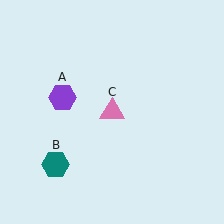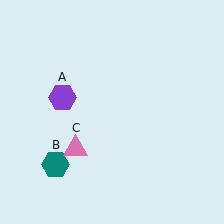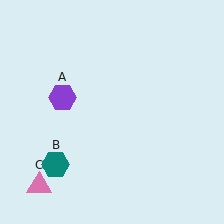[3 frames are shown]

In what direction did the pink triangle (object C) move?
The pink triangle (object C) moved down and to the left.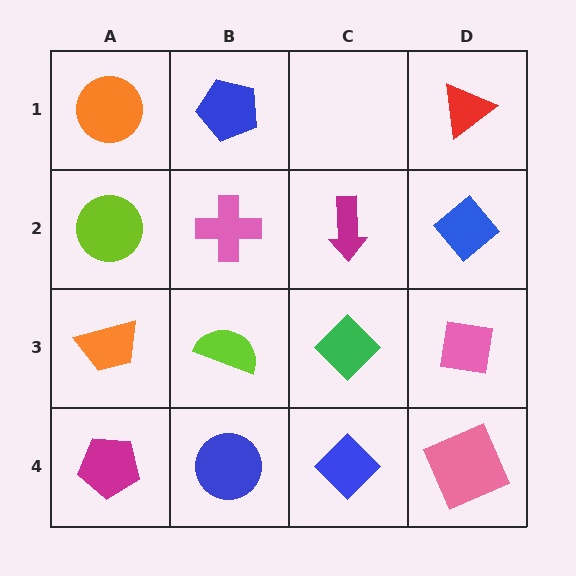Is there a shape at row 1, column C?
No, that cell is empty.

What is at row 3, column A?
An orange trapezoid.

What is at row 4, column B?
A blue circle.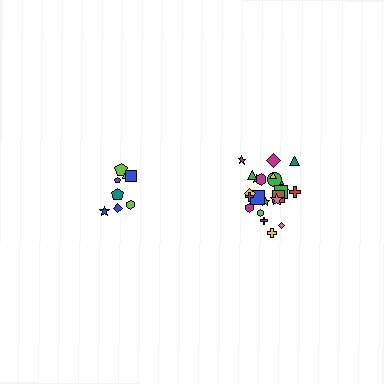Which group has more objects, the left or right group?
The right group.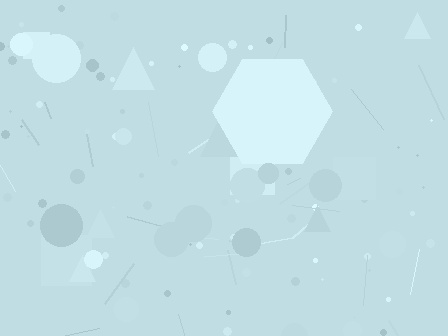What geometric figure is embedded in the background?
A hexagon is embedded in the background.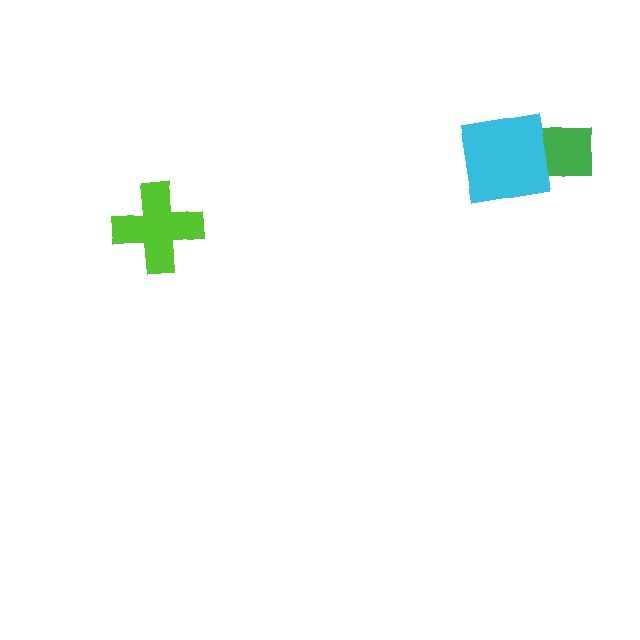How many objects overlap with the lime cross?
0 objects overlap with the lime cross.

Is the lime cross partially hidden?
No, no other shape covers it.